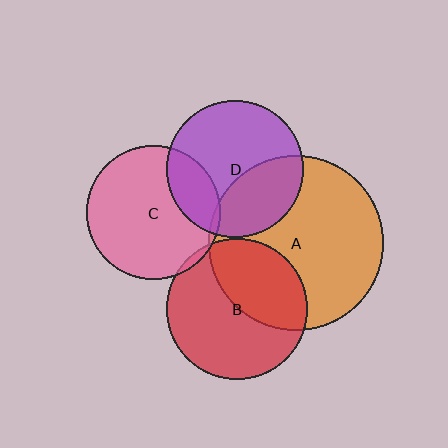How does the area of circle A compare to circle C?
Approximately 1.7 times.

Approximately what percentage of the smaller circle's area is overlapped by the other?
Approximately 35%.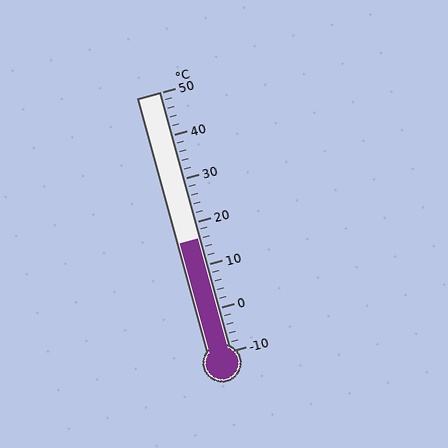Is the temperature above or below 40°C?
The temperature is below 40°C.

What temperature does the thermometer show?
The thermometer shows approximately 16°C.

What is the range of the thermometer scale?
The thermometer scale ranges from -10°C to 50°C.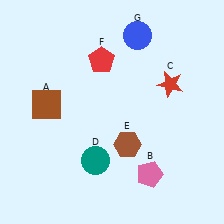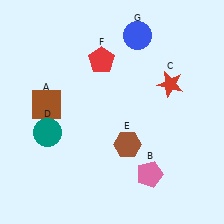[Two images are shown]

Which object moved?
The teal circle (D) moved left.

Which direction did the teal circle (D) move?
The teal circle (D) moved left.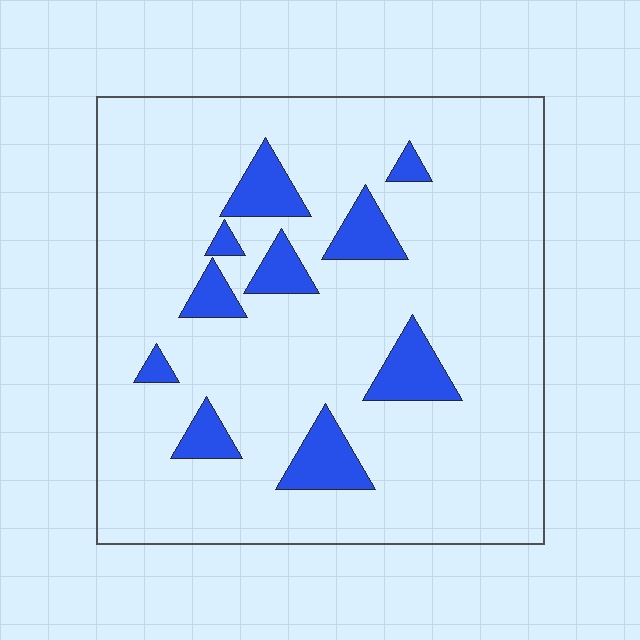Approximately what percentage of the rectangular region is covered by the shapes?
Approximately 15%.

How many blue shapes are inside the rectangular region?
10.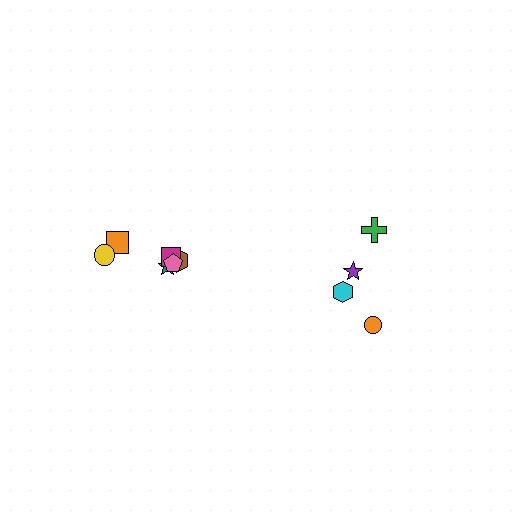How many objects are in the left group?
There are 6 objects.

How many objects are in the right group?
There are 4 objects.